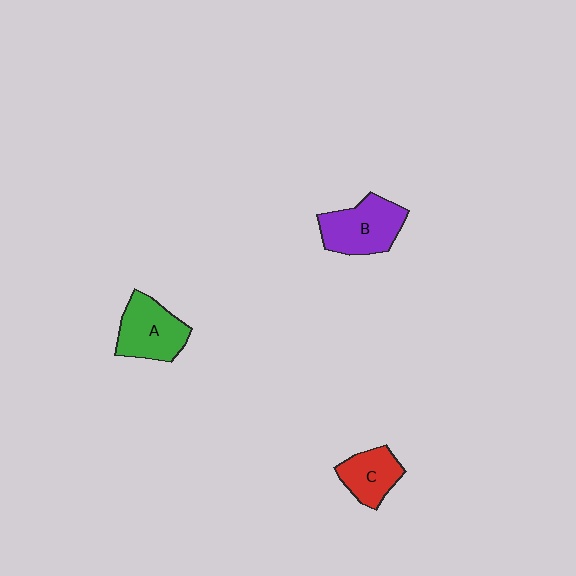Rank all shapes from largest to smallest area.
From largest to smallest: B (purple), A (green), C (red).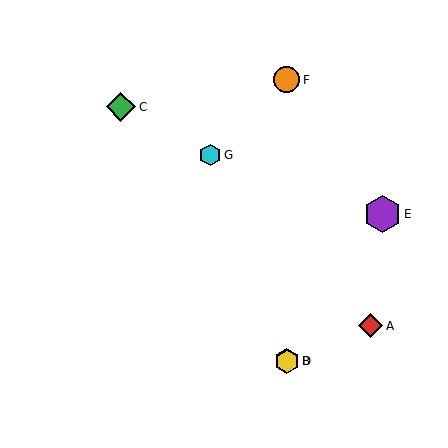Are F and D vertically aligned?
Yes, both are at x≈287.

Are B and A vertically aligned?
No, B is at x≈287 and A is at x≈371.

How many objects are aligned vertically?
3 objects (B, D, F) are aligned vertically.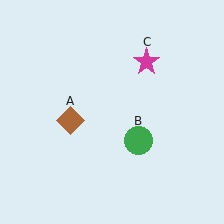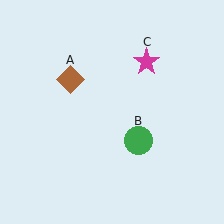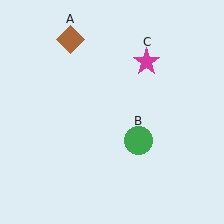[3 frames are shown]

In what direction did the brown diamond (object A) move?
The brown diamond (object A) moved up.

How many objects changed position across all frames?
1 object changed position: brown diamond (object A).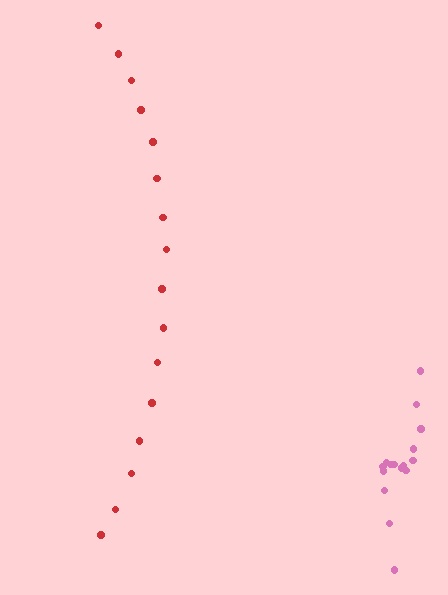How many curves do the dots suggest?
There are 2 distinct paths.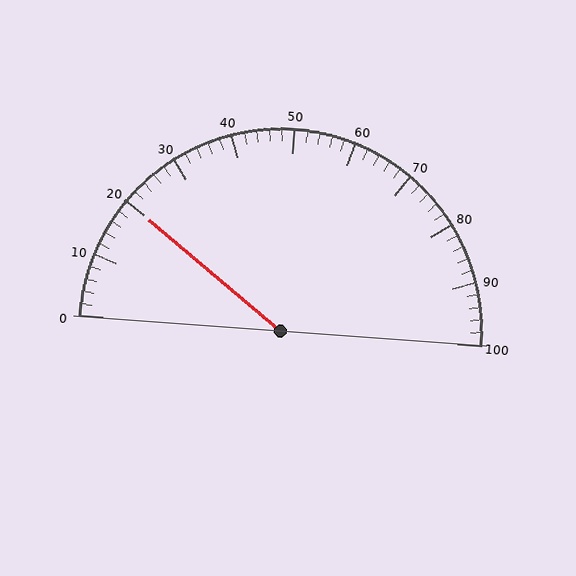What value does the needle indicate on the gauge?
The needle indicates approximately 20.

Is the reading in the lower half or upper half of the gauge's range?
The reading is in the lower half of the range (0 to 100).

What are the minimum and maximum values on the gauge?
The gauge ranges from 0 to 100.